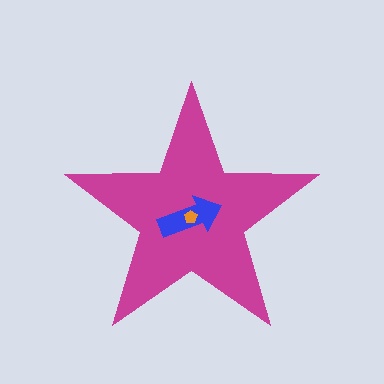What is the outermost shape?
The magenta star.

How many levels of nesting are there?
3.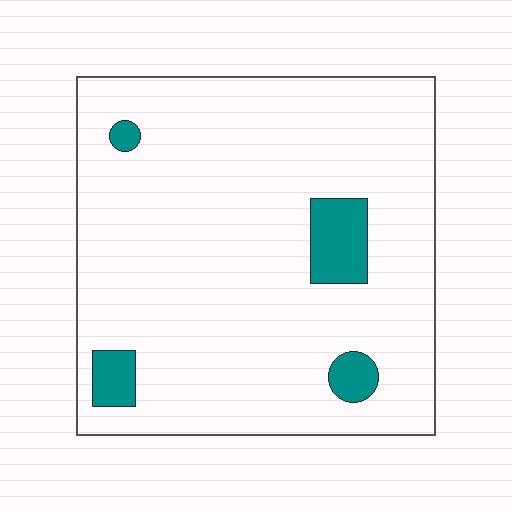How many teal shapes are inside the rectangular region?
4.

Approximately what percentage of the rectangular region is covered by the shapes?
Approximately 10%.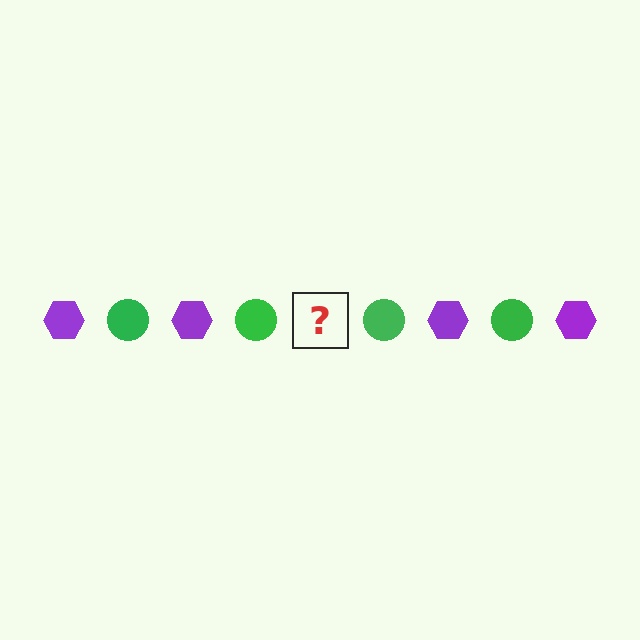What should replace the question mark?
The question mark should be replaced with a purple hexagon.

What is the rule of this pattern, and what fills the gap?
The rule is that the pattern alternates between purple hexagon and green circle. The gap should be filled with a purple hexagon.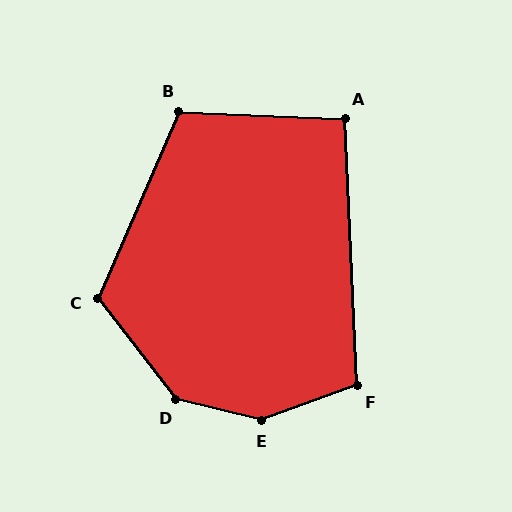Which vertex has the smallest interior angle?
A, at approximately 95 degrees.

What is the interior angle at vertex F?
Approximately 107 degrees (obtuse).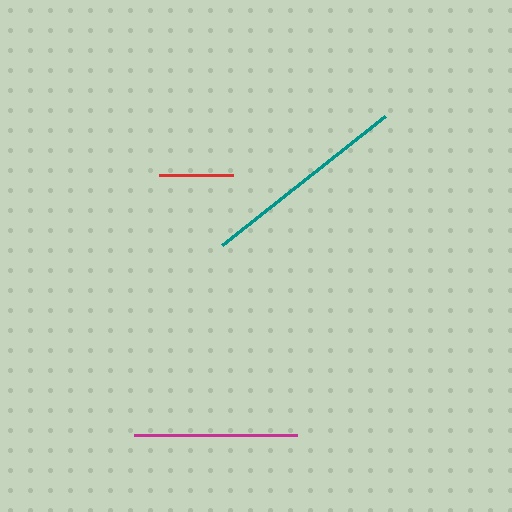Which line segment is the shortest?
The red line is the shortest at approximately 74 pixels.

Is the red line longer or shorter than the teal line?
The teal line is longer than the red line.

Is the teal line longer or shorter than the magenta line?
The teal line is longer than the magenta line.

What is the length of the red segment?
The red segment is approximately 74 pixels long.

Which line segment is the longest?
The teal line is the longest at approximately 207 pixels.